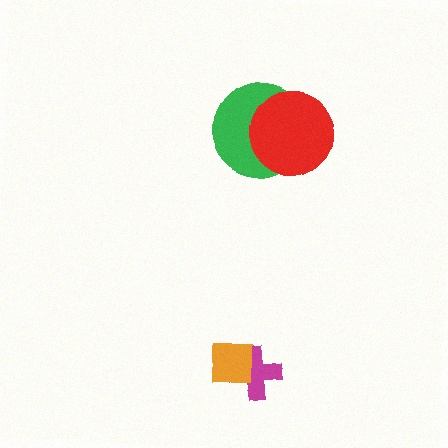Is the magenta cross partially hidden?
Yes, it is partially covered by another shape.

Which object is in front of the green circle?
The red circle is in front of the green circle.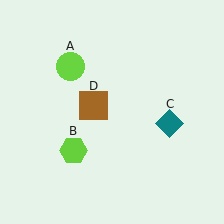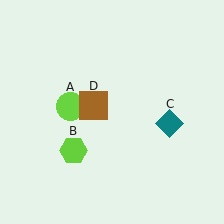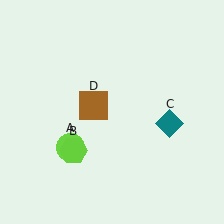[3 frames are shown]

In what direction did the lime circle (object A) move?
The lime circle (object A) moved down.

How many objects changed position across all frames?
1 object changed position: lime circle (object A).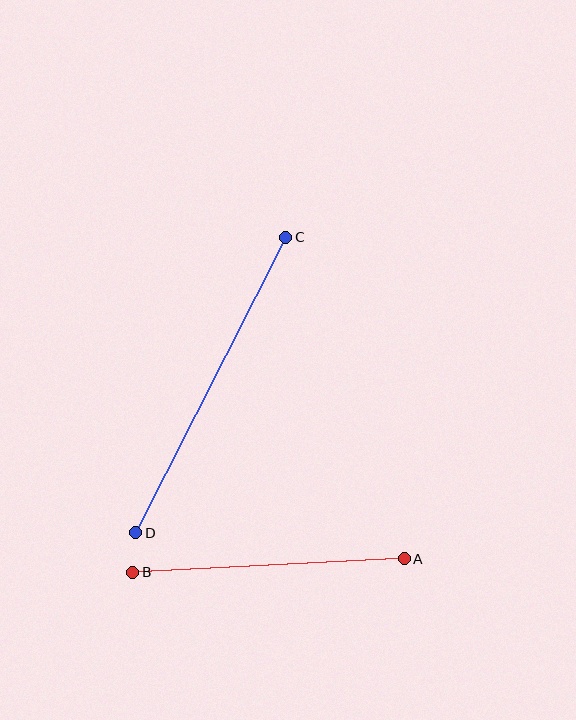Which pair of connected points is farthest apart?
Points C and D are farthest apart.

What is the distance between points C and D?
The distance is approximately 331 pixels.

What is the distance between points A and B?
The distance is approximately 272 pixels.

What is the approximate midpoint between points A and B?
The midpoint is at approximately (269, 565) pixels.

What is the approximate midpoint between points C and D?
The midpoint is at approximately (211, 385) pixels.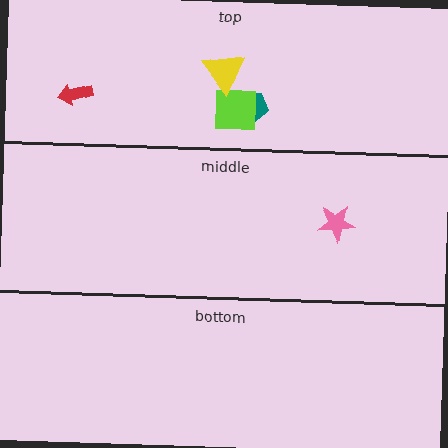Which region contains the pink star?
The middle region.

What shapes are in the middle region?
The pink star.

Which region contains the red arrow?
The top region.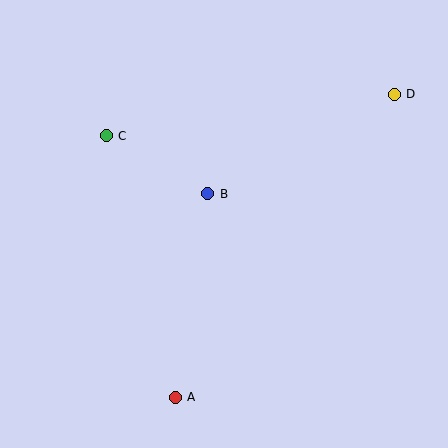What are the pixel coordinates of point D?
Point D is at (394, 94).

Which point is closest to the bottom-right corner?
Point A is closest to the bottom-right corner.